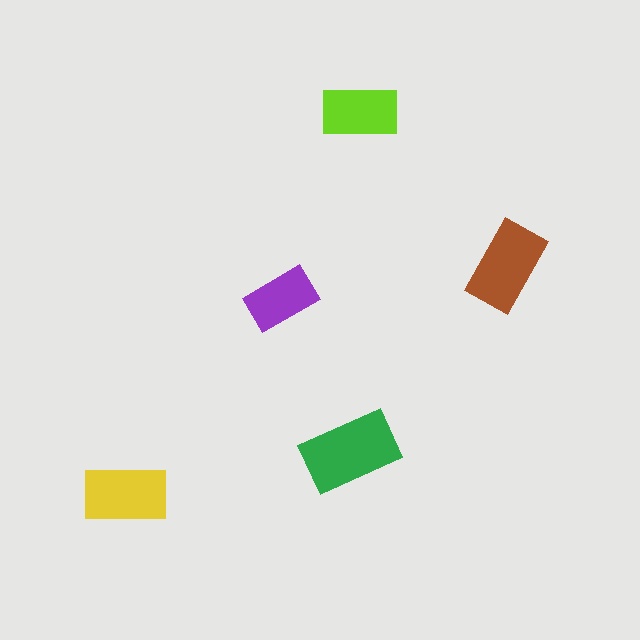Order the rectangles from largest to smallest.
the green one, the brown one, the yellow one, the lime one, the purple one.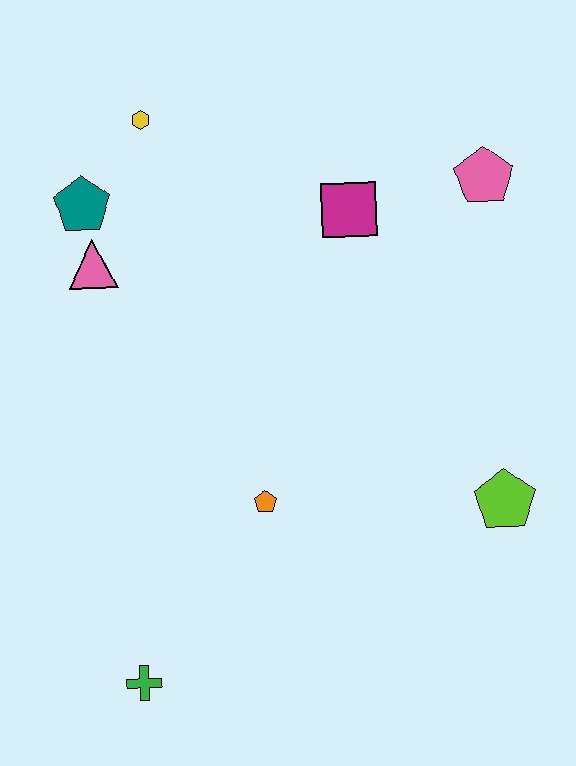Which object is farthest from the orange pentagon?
The yellow hexagon is farthest from the orange pentagon.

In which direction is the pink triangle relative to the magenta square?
The pink triangle is to the left of the magenta square.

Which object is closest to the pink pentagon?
The magenta square is closest to the pink pentagon.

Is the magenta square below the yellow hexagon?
Yes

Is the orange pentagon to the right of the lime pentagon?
No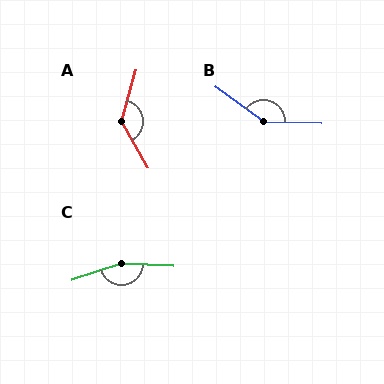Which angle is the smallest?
A, at approximately 134 degrees.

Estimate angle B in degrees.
Approximately 146 degrees.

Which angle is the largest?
C, at approximately 159 degrees.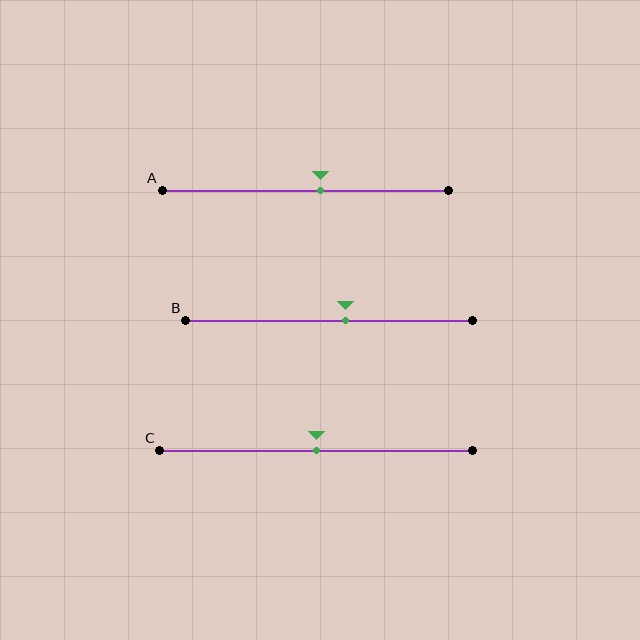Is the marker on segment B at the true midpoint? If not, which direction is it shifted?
No, the marker on segment B is shifted to the right by about 6% of the segment length.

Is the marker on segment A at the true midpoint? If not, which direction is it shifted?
No, the marker on segment A is shifted to the right by about 5% of the segment length.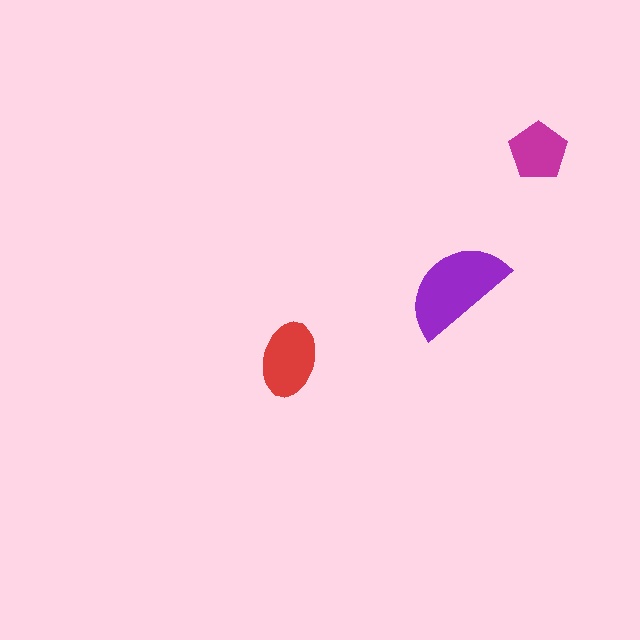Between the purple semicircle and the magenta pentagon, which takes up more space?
The purple semicircle.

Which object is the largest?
The purple semicircle.